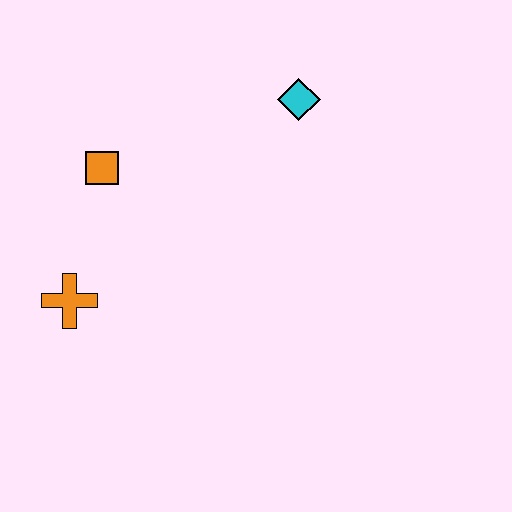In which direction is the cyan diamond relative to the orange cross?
The cyan diamond is to the right of the orange cross.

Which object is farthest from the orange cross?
The cyan diamond is farthest from the orange cross.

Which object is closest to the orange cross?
The orange square is closest to the orange cross.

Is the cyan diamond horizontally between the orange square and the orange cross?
No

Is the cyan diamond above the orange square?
Yes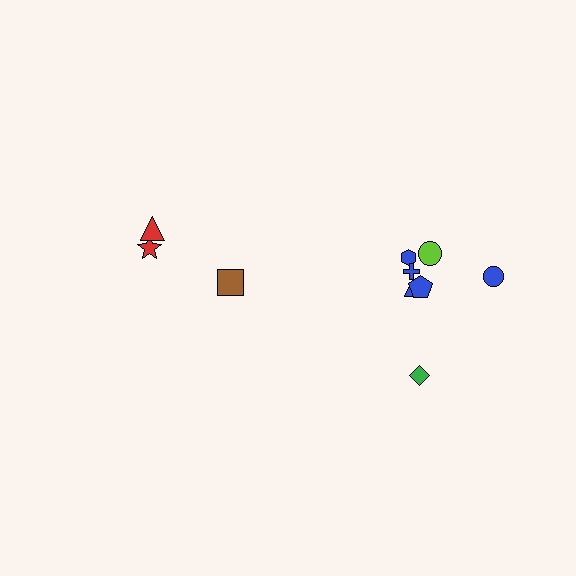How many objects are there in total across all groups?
There are 10 objects.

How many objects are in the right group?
There are 7 objects.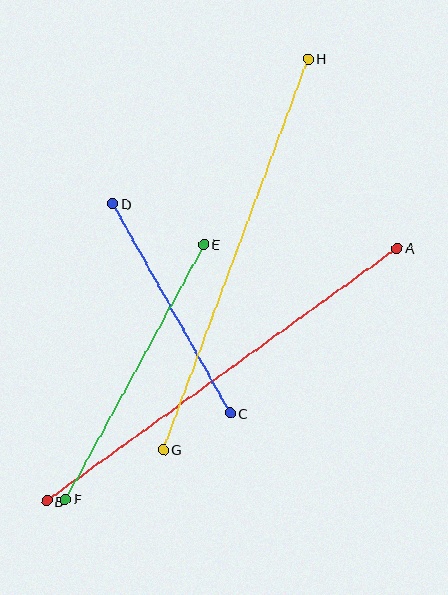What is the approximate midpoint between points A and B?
The midpoint is at approximately (222, 375) pixels.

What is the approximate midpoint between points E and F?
The midpoint is at approximately (135, 372) pixels.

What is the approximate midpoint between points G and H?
The midpoint is at approximately (236, 254) pixels.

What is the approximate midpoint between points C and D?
The midpoint is at approximately (171, 308) pixels.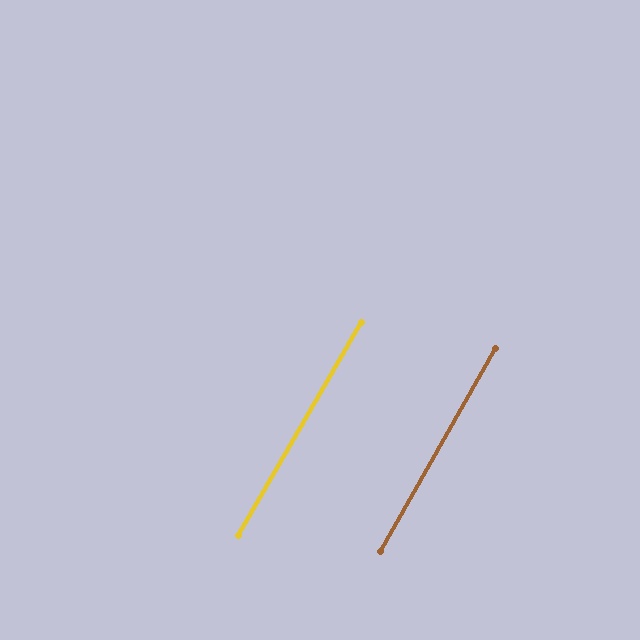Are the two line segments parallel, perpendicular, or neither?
Parallel — their directions differ by only 0.5°.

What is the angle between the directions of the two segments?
Approximately 1 degree.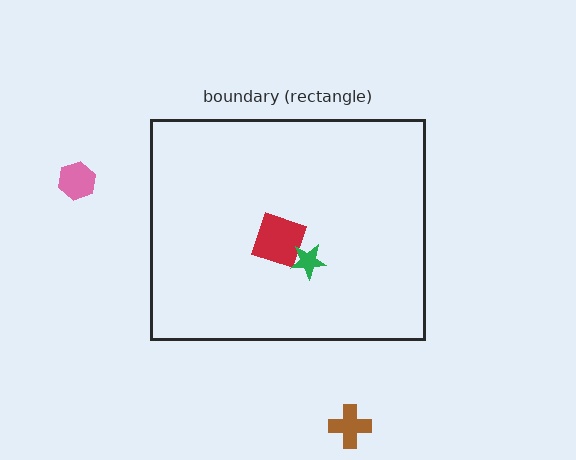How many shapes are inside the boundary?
2 inside, 2 outside.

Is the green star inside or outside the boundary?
Inside.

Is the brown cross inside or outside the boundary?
Outside.